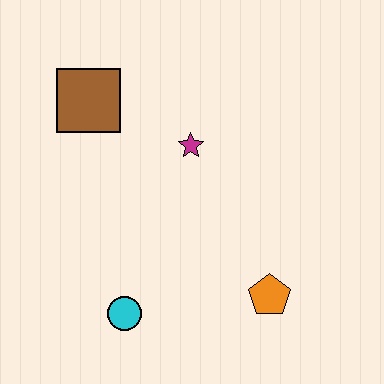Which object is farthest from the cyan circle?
The brown square is farthest from the cyan circle.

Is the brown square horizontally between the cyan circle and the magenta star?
No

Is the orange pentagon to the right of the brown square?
Yes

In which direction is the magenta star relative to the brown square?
The magenta star is to the right of the brown square.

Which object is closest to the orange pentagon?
The cyan circle is closest to the orange pentagon.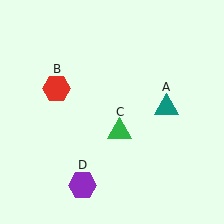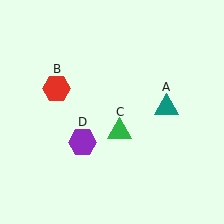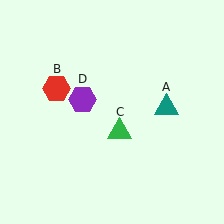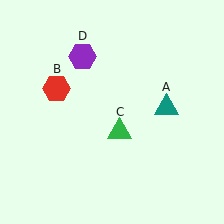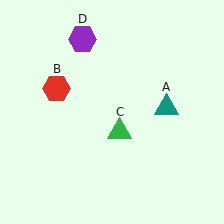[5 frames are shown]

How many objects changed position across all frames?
1 object changed position: purple hexagon (object D).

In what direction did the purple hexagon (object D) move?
The purple hexagon (object D) moved up.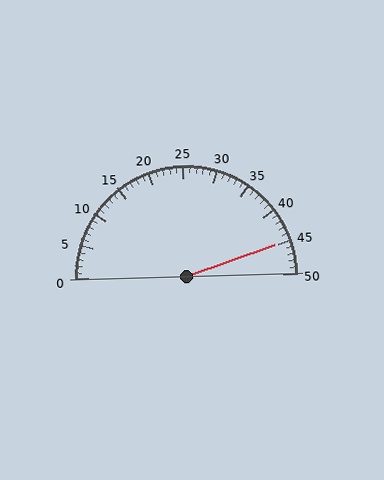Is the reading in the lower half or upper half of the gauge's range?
The reading is in the upper half of the range (0 to 50).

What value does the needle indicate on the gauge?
The needle indicates approximately 45.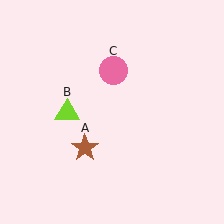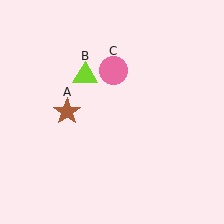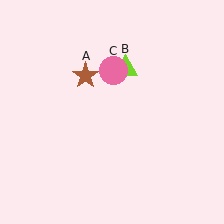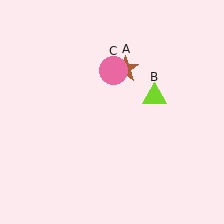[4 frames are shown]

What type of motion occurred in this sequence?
The brown star (object A), lime triangle (object B) rotated clockwise around the center of the scene.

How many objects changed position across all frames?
2 objects changed position: brown star (object A), lime triangle (object B).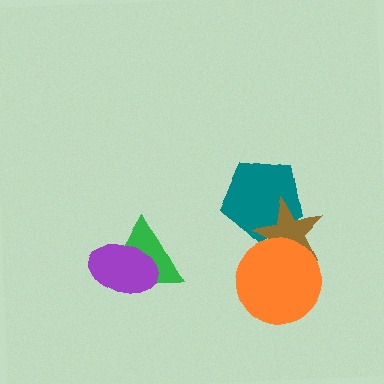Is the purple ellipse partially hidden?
No, no other shape covers it.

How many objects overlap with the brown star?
2 objects overlap with the brown star.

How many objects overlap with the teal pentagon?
1 object overlaps with the teal pentagon.